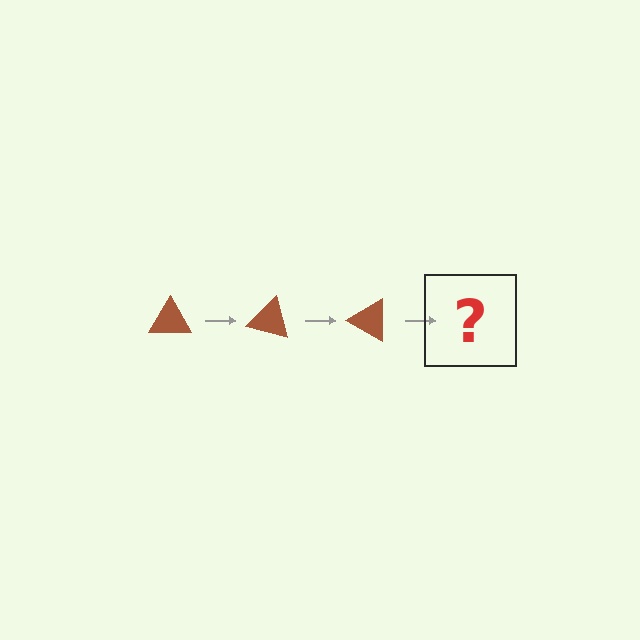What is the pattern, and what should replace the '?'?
The pattern is that the triangle rotates 15 degrees each step. The '?' should be a brown triangle rotated 45 degrees.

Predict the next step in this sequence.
The next step is a brown triangle rotated 45 degrees.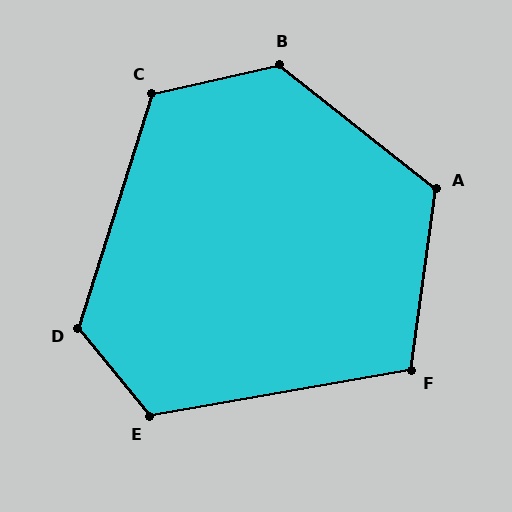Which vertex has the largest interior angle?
B, at approximately 129 degrees.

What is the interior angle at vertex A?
Approximately 120 degrees (obtuse).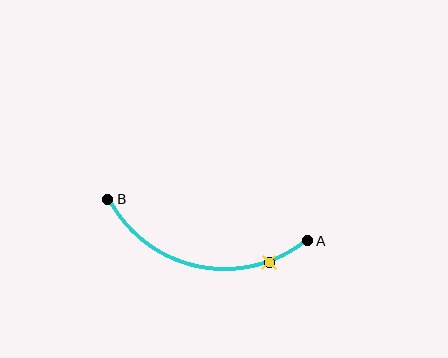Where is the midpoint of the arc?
The arc midpoint is the point on the curve farthest from the straight line joining A and B. It sits below that line.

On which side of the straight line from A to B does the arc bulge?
The arc bulges below the straight line connecting A and B.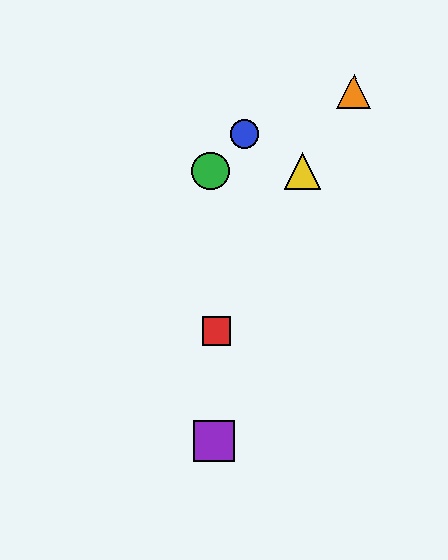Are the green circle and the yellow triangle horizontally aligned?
Yes, both are at y≈171.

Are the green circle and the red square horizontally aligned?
No, the green circle is at y≈171 and the red square is at y≈331.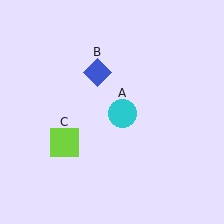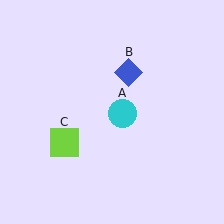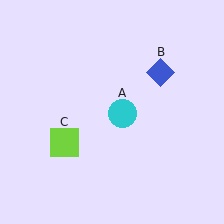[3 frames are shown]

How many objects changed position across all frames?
1 object changed position: blue diamond (object B).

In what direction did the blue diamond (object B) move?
The blue diamond (object B) moved right.